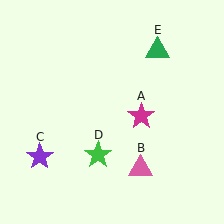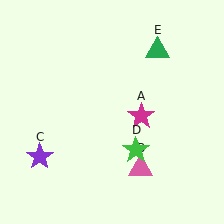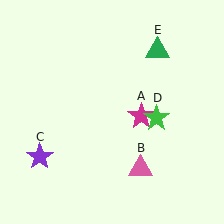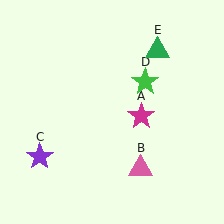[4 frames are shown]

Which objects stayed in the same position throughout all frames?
Magenta star (object A) and pink triangle (object B) and purple star (object C) and green triangle (object E) remained stationary.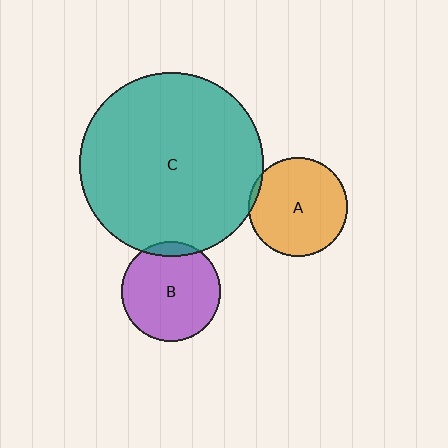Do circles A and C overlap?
Yes.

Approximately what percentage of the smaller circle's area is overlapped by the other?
Approximately 5%.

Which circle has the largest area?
Circle C (teal).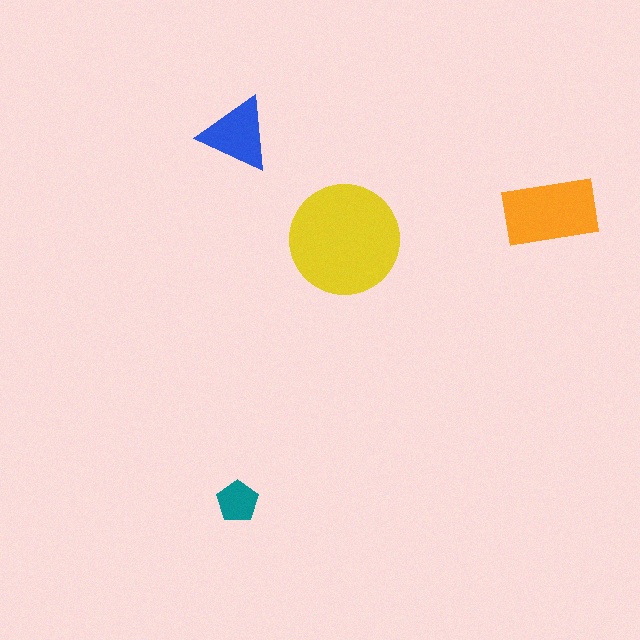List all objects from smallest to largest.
The teal pentagon, the blue triangle, the orange rectangle, the yellow circle.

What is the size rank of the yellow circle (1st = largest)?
1st.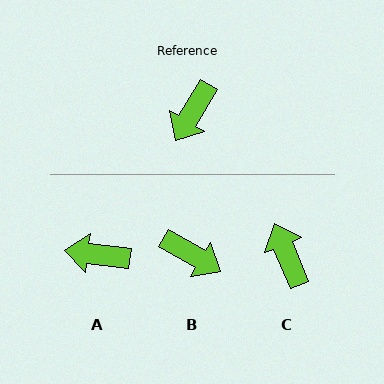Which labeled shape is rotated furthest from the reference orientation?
C, about 127 degrees away.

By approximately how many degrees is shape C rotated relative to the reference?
Approximately 127 degrees clockwise.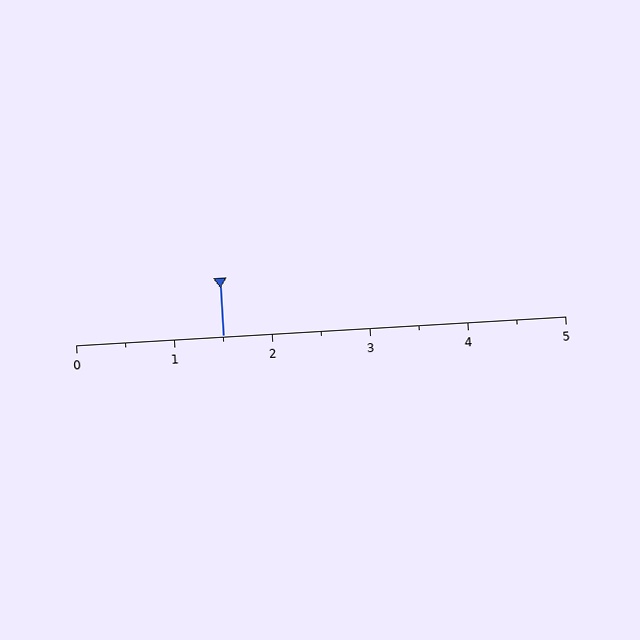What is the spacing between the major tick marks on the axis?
The major ticks are spaced 1 apart.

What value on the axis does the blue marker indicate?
The marker indicates approximately 1.5.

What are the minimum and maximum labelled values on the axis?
The axis runs from 0 to 5.